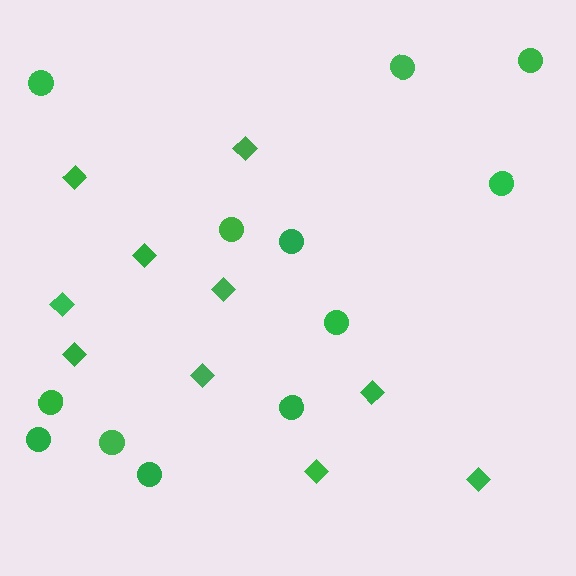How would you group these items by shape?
There are 2 groups: one group of diamonds (10) and one group of circles (12).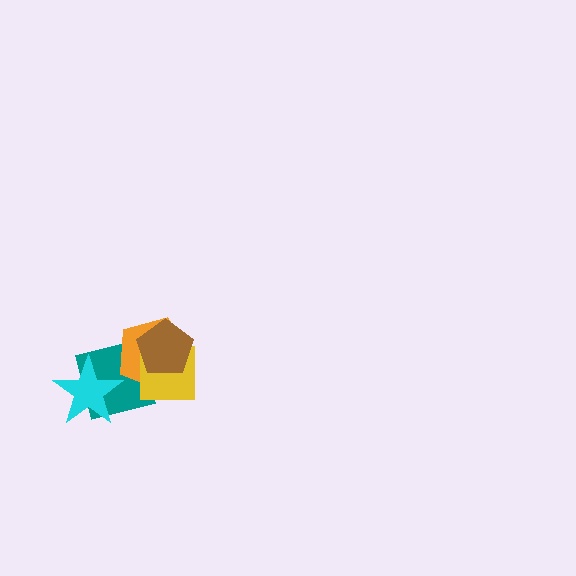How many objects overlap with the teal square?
4 objects overlap with the teal square.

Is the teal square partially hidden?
Yes, it is partially covered by another shape.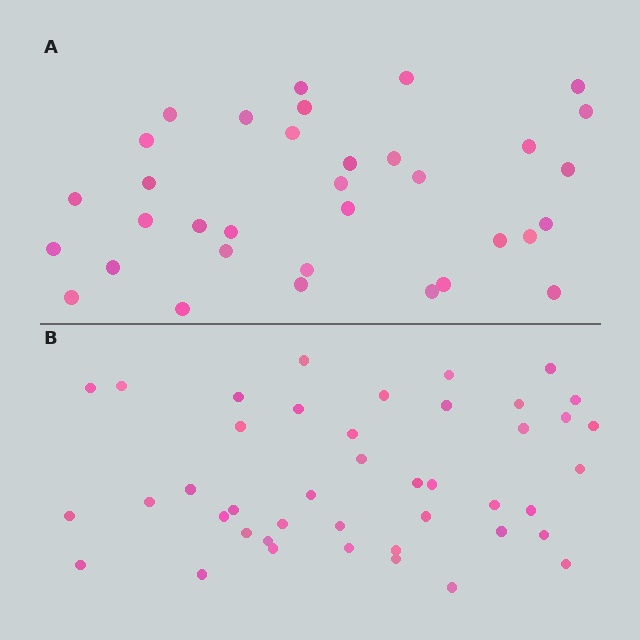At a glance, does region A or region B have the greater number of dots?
Region B (the bottom region) has more dots.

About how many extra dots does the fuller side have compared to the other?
Region B has roughly 8 or so more dots than region A.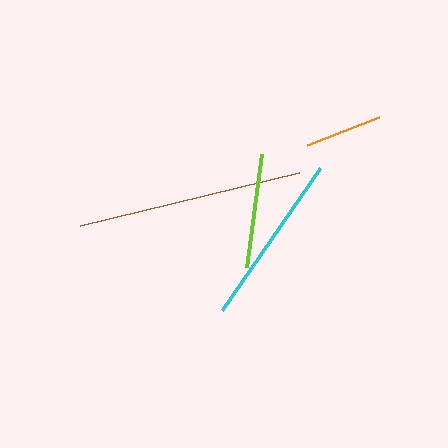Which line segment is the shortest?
The orange line is the shortest at approximately 77 pixels.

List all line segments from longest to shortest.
From longest to shortest: brown, cyan, lime, orange.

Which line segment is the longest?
The brown line is the longest at approximately 225 pixels.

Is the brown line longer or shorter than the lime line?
The brown line is longer than the lime line.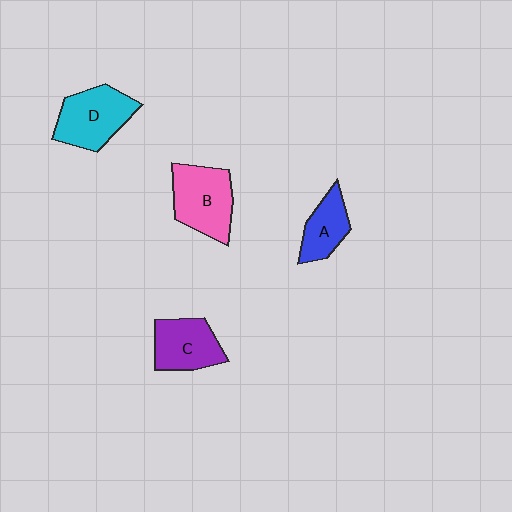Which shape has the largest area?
Shape B (pink).